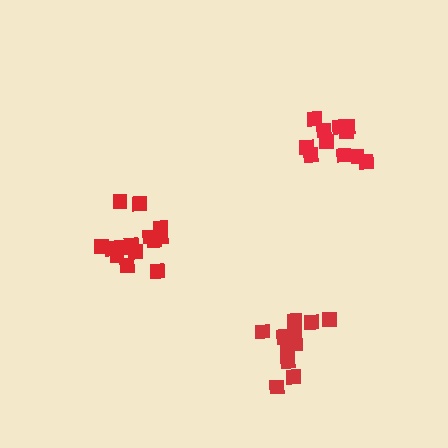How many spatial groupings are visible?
There are 3 spatial groupings.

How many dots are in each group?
Group 1: 12 dots, Group 2: 11 dots, Group 3: 14 dots (37 total).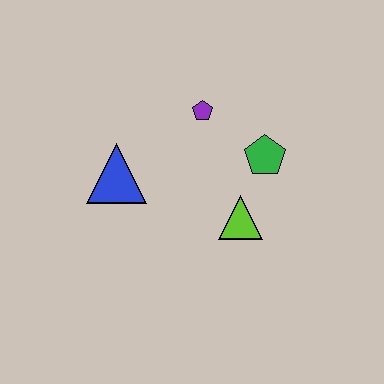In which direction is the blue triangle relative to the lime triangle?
The blue triangle is to the left of the lime triangle.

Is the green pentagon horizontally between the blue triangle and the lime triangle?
No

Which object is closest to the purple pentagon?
The green pentagon is closest to the purple pentagon.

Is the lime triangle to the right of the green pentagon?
No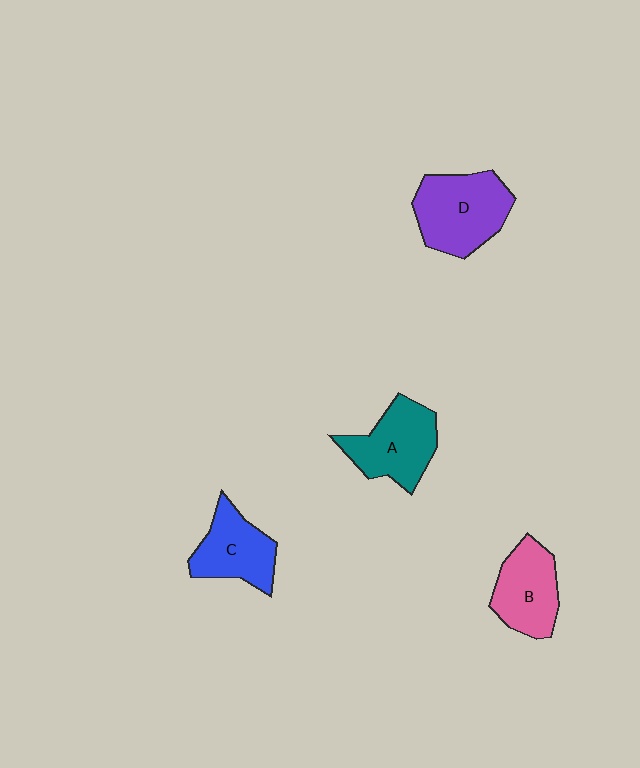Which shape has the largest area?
Shape D (purple).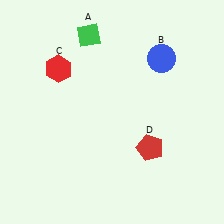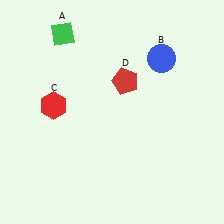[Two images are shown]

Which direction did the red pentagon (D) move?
The red pentagon (D) moved up.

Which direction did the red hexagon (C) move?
The red hexagon (C) moved down.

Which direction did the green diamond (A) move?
The green diamond (A) moved left.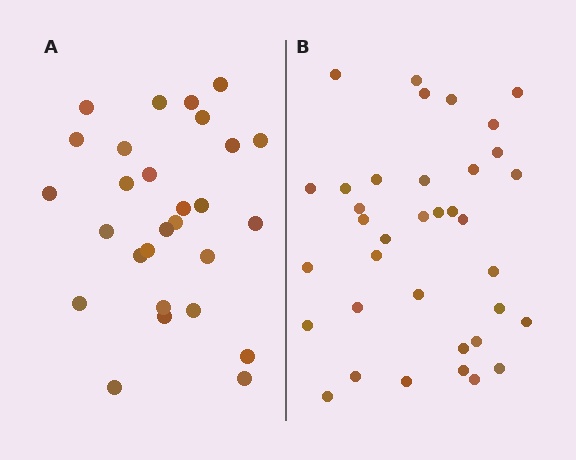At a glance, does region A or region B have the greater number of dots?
Region B (the right region) has more dots.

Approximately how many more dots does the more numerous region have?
Region B has roughly 8 or so more dots than region A.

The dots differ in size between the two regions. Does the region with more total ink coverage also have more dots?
No. Region A has more total ink coverage because its dots are larger, but region B actually contains more individual dots. Total area can be misleading — the number of items is what matters here.